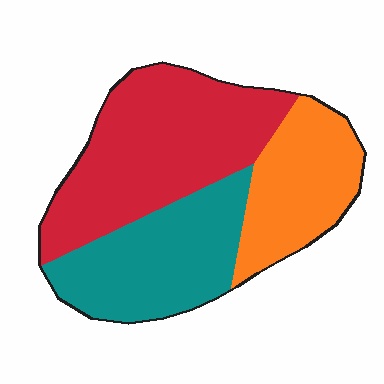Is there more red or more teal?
Red.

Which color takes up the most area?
Red, at roughly 45%.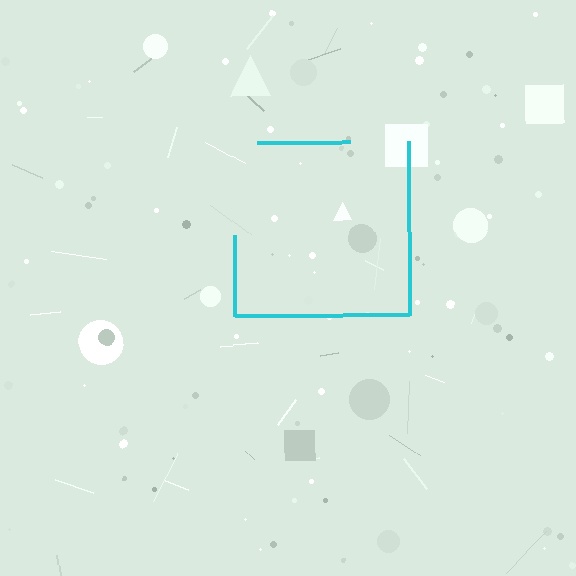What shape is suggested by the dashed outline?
The dashed outline suggests a square.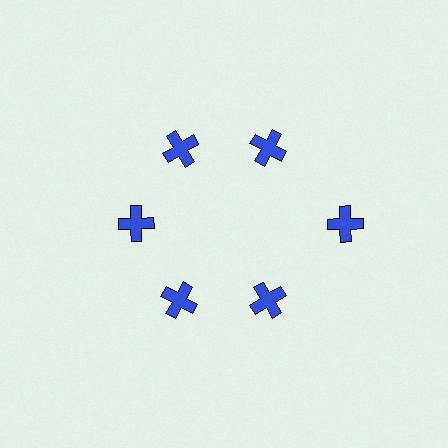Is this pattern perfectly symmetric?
No. The 6 blue crosses are arranged in a ring, but one element near the 3 o'clock position is pushed outward from the center, breaking the 6-fold rotational symmetry.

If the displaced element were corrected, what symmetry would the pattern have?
It would have 6-fold rotational symmetry — the pattern would map onto itself every 60 degrees.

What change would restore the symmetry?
The symmetry would be restored by moving it inward, back onto the ring so that all 6 crosses sit at equal angles and equal distance from the center.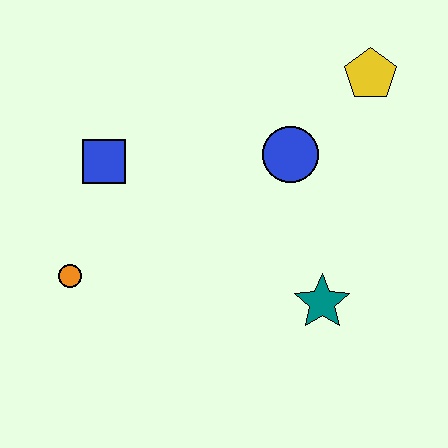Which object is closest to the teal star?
The blue circle is closest to the teal star.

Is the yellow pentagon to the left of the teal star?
No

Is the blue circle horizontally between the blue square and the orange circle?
No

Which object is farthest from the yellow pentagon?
The orange circle is farthest from the yellow pentagon.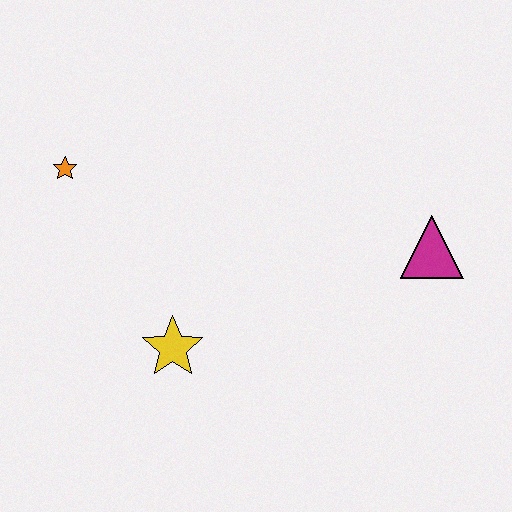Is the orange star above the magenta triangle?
Yes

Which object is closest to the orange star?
The yellow star is closest to the orange star.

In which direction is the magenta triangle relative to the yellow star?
The magenta triangle is to the right of the yellow star.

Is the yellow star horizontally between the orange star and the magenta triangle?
Yes